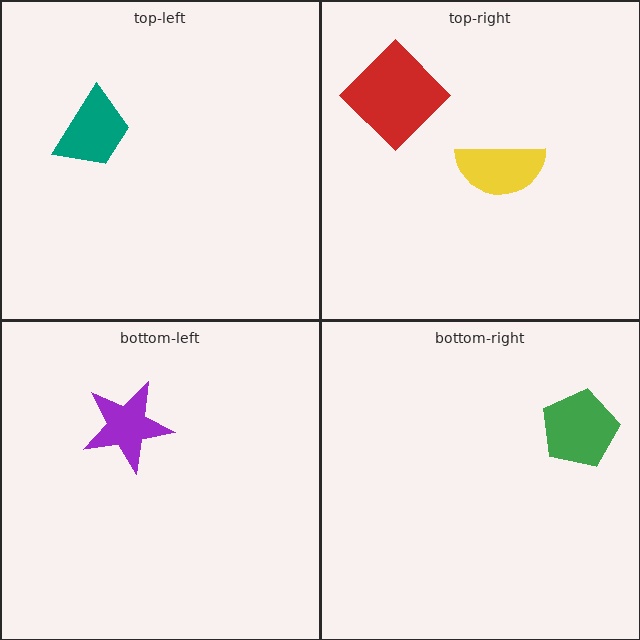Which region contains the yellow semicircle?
The top-right region.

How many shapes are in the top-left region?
1.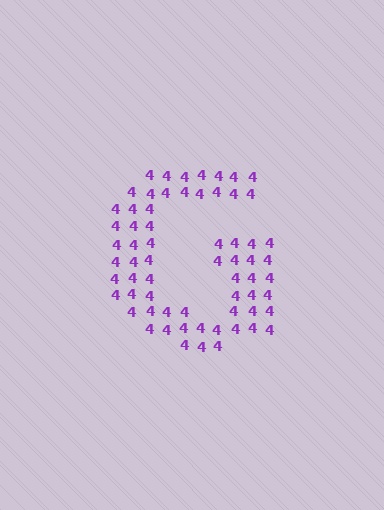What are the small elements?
The small elements are digit 4's.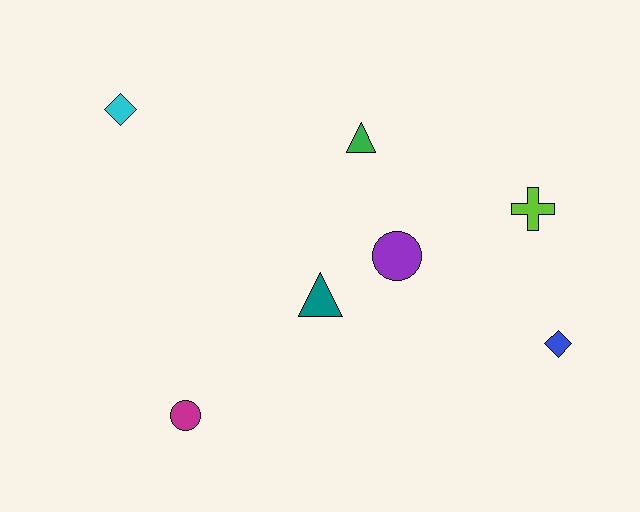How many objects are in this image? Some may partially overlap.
There are 7 objects.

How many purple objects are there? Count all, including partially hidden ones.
There is 1 purple object.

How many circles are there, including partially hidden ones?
There are 2 circles.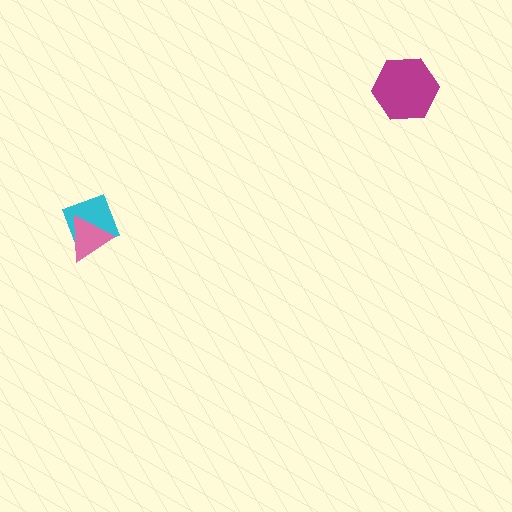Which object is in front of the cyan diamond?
The pink triangle is in front of the cyan diamond.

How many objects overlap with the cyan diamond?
1 object overlaps with the cyan diamond.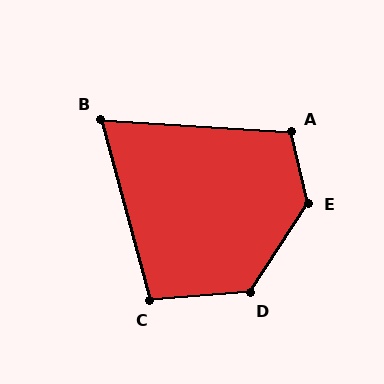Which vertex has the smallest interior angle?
B, at approximately 71 degrees.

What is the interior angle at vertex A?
Approximately 107 degrees (obtuse).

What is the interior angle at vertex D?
Approximately 127 degrees (obtuse).